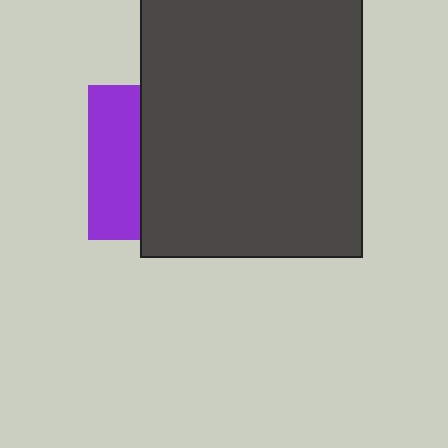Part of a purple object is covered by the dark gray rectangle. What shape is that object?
It is a square.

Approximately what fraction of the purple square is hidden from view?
Roughly 67% of the purple square is hidden behind the dark gray rectangle.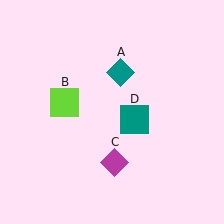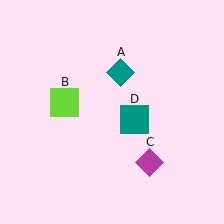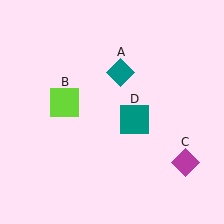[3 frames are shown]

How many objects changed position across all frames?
1 object changed position: magenta diamond (object C).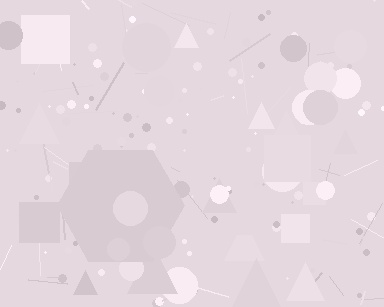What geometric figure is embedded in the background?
A hexagon is embedded in the background.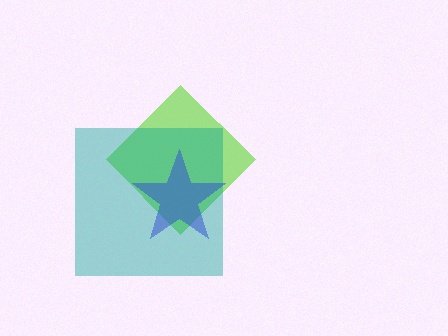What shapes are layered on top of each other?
The layered shapes are: a lime diamond, a teal square, a blue star.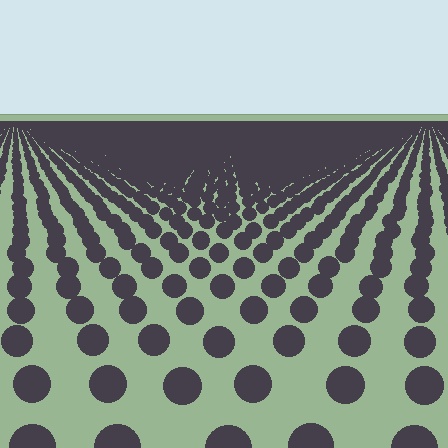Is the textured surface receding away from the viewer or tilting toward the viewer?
The surface is receding away from the viewer. Texture elements get smaller and denser toward the top.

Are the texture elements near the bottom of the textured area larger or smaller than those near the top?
Larger. Near the bottom, elements are closer to the viewer and appear at a bigger on-screen size.